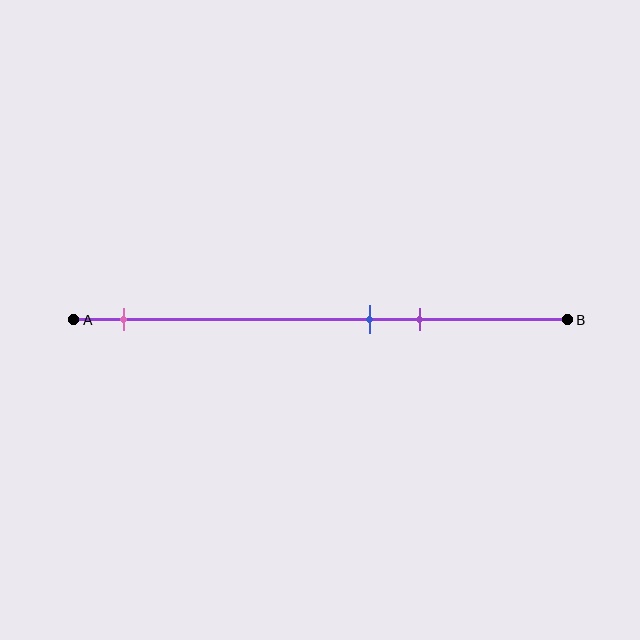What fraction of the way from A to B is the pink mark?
The pink mark is approximately 10% (0.1) of the way from A to B.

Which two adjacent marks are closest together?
The blue and purple marks are the closest adjacent pair.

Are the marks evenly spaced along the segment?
No, the marks are not evenly spaced.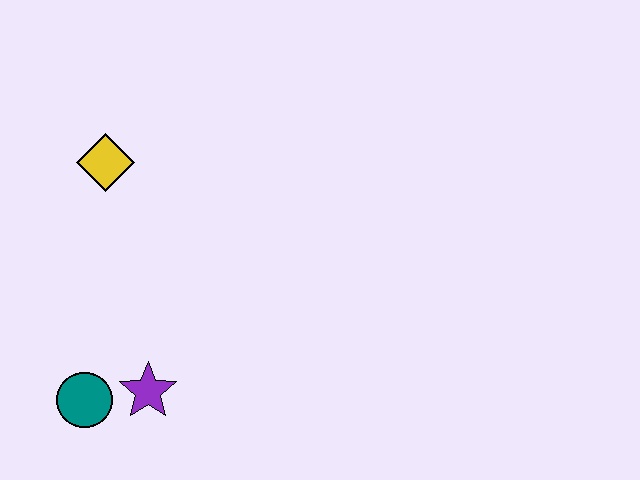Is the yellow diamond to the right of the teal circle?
Yes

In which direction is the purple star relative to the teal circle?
The purple star is to the right of the teal circle.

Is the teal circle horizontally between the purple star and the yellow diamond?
No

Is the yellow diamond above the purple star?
Yes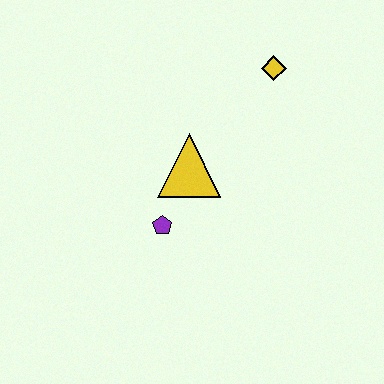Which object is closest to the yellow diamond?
The yellow triangle is closest to the yellow diamond.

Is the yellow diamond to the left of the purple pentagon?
No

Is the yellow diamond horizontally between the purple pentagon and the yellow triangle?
No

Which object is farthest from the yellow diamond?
The purple pentagon is farthest from the yellow diamond.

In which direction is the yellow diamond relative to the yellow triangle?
The yellow diamond is above the yellow triangle.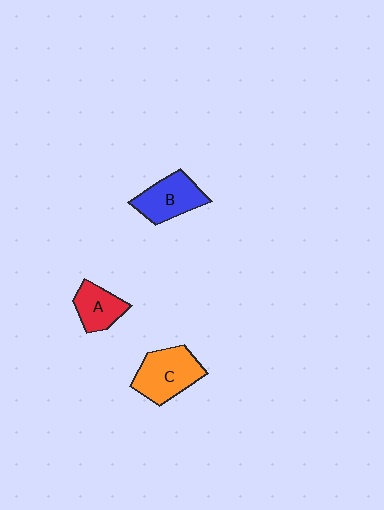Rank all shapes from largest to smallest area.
From largest to smallest: C (orange), B (blue), A (red).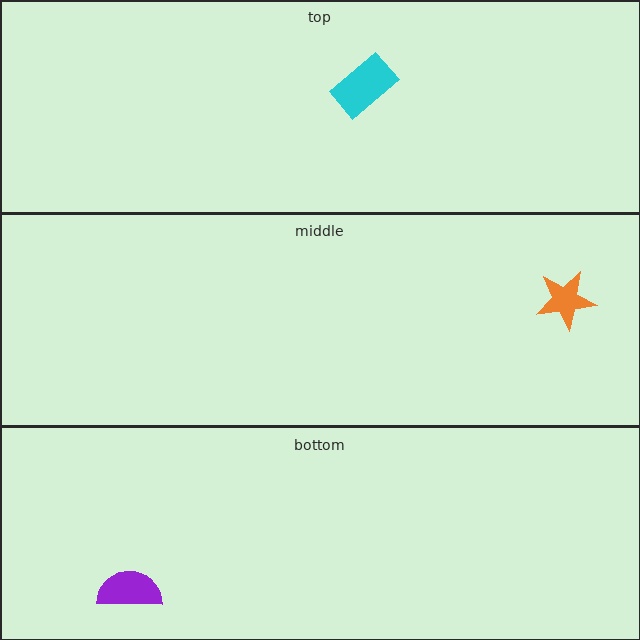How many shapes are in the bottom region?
1.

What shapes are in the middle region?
The orange star.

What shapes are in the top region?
The cyan rectangle.